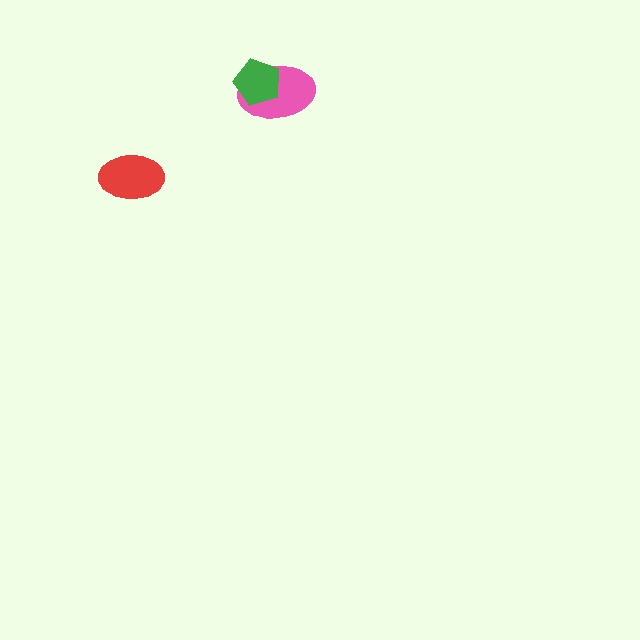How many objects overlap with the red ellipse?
0 objects overlap with the red ellipse.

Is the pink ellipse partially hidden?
Yes, it is partially covered by another shape.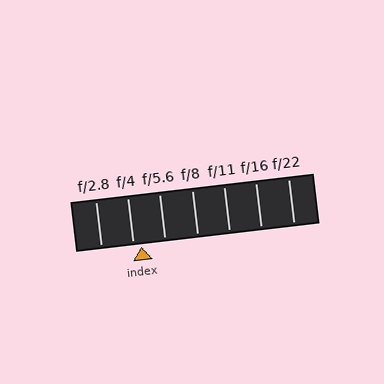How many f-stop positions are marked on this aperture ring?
There are 7 f-stop positions marked.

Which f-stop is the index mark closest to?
The index mark is closest to f/4.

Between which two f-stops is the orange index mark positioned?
The index mark is between f/4 and f/5.6.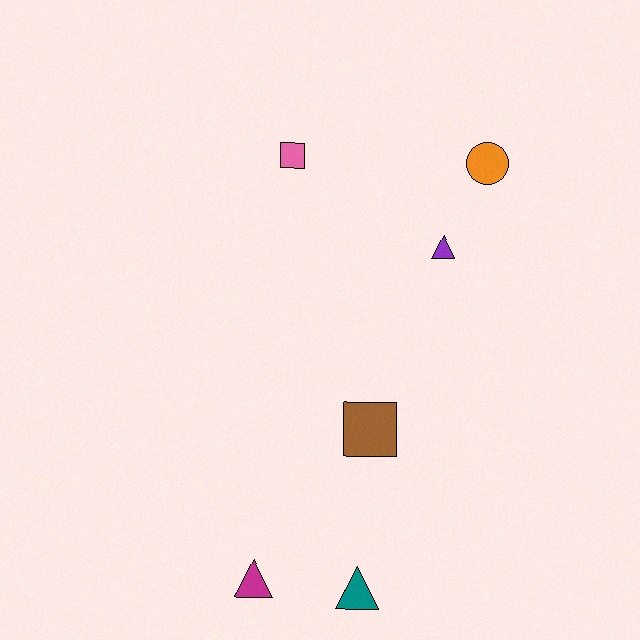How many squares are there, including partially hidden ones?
There are 2 squares.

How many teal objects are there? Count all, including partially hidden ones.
There is 1 teal object.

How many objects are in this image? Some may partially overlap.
There are 6 objects.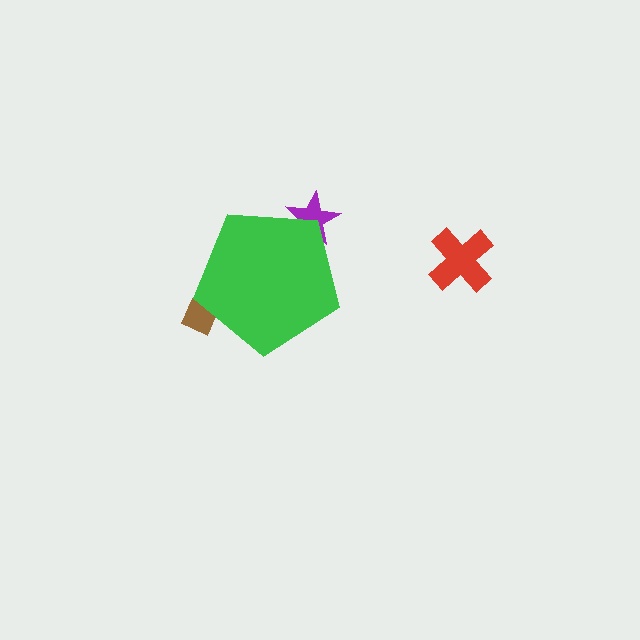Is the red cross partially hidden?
No, the red cross is fully visible.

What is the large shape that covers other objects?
A green pentagon.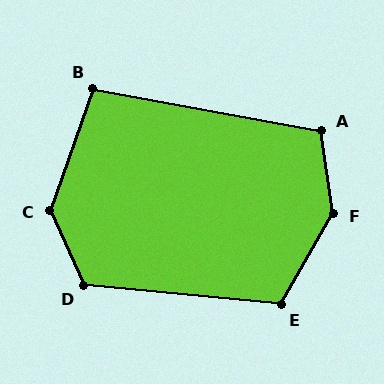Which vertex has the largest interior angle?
F, at approximately 142 degrees.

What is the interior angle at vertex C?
Approximately 136 degrees (obtuse).